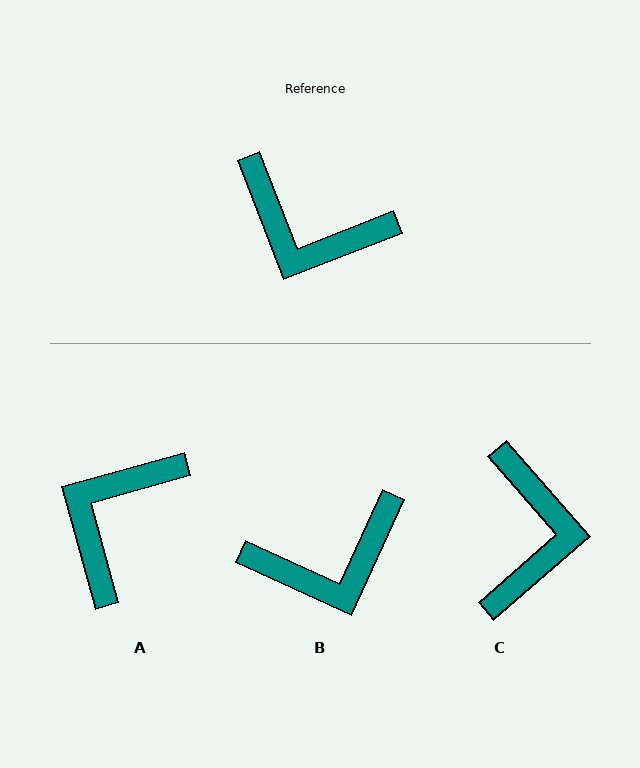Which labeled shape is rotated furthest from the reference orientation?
C, about 110 degrees away.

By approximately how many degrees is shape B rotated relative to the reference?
Approximately 44 degrees counter-clockwise.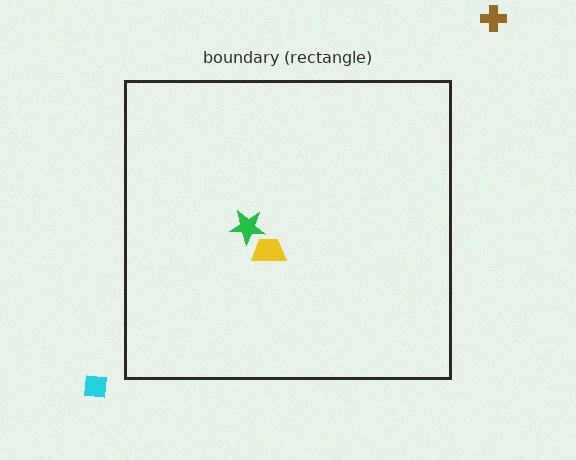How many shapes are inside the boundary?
2 inside, 2 outside.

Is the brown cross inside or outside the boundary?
Outside.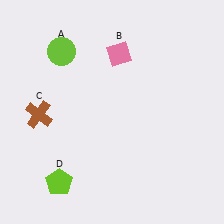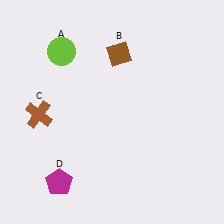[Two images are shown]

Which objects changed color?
B changed from pink to brown. D changed from lime to magenta.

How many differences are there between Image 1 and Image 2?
There are 2 differences between the two images.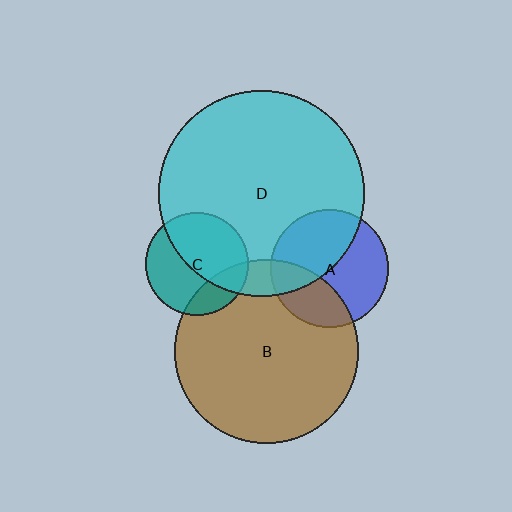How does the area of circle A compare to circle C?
Approximately 1.3 times.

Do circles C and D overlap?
Yes.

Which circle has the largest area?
Circle D (cyan).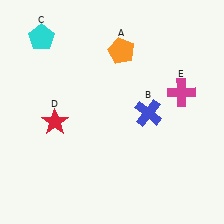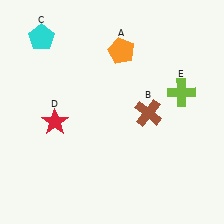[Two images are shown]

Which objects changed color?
B changed from blue to brown. E changed from magenta to lime.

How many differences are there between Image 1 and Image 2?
There are 2 differences between the two images.